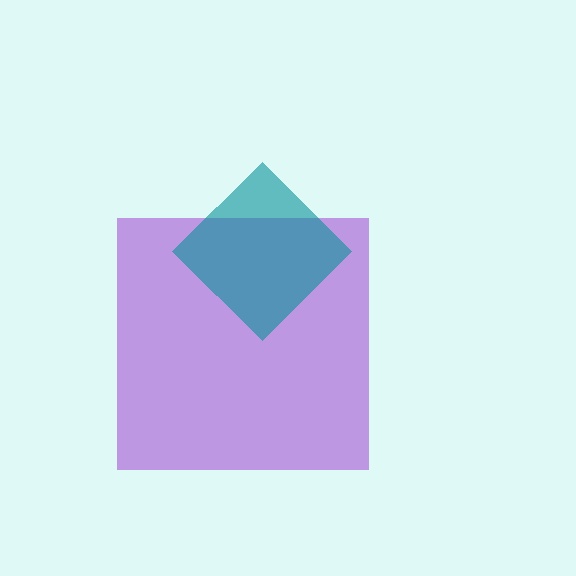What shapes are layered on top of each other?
The layered shapes are: a purple square, a teal diamond.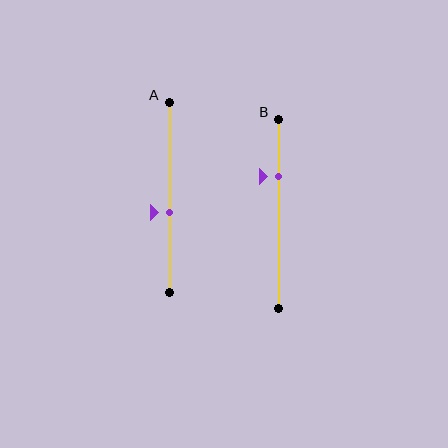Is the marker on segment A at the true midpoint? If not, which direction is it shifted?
No, the marker on segment A is shifted downward by about 8% of the segment length.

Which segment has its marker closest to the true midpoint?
Segment A has its marker closest to the true midpoint.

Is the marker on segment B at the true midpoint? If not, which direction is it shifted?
No, the marker on segment B is shifted upward by about 20% of the segment length.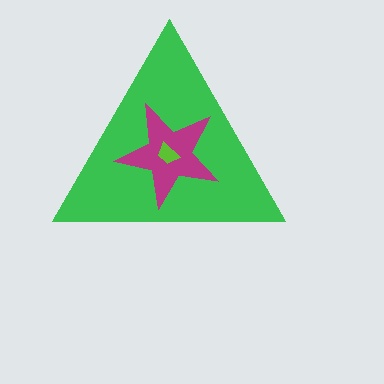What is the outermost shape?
The green triangle.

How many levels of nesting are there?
3.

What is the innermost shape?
The lime trapezoid.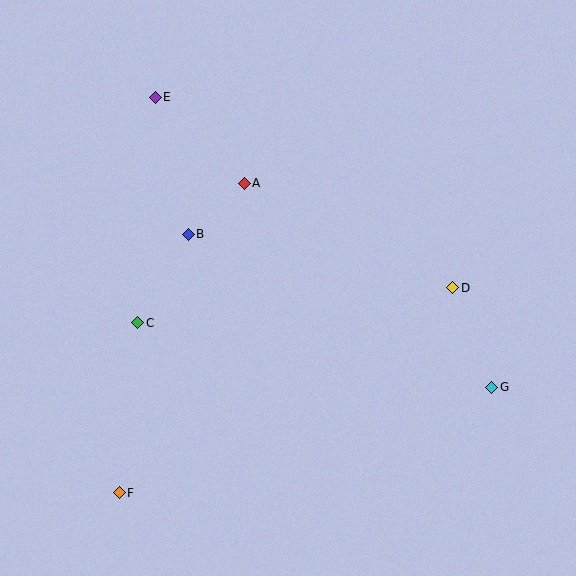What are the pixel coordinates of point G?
Point G is at (492, 387).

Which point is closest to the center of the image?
Point B at (188, 234) is closest to the center.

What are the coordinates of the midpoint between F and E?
The midpoint between F and E is at (137, 295).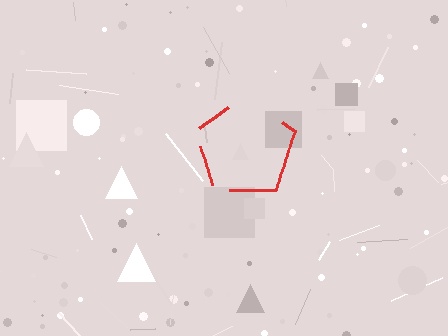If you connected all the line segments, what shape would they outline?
They would outline a pentagon.